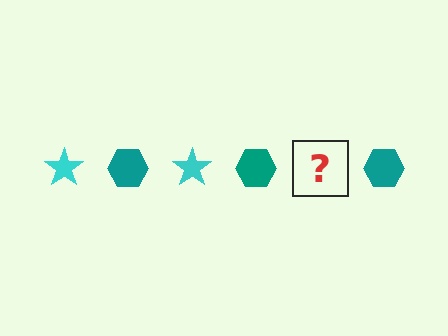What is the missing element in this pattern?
The missing element is a cyan star.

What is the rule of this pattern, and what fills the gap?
The rule is that the pattern alternates between cyan star and teal hexagon. The gap should be filled with a cyan star.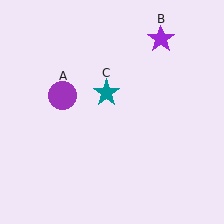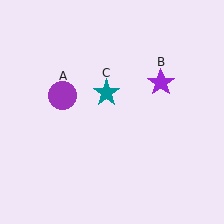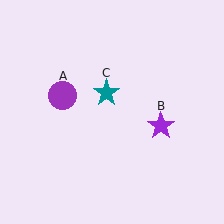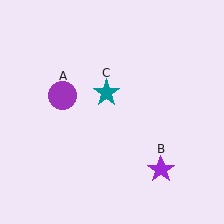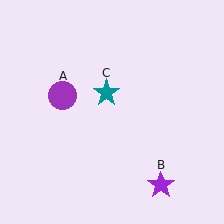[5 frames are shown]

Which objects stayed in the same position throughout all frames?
Purple circle (object A) and teal star (object C) remained stationary.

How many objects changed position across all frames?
1 object changed position: purple star (object B).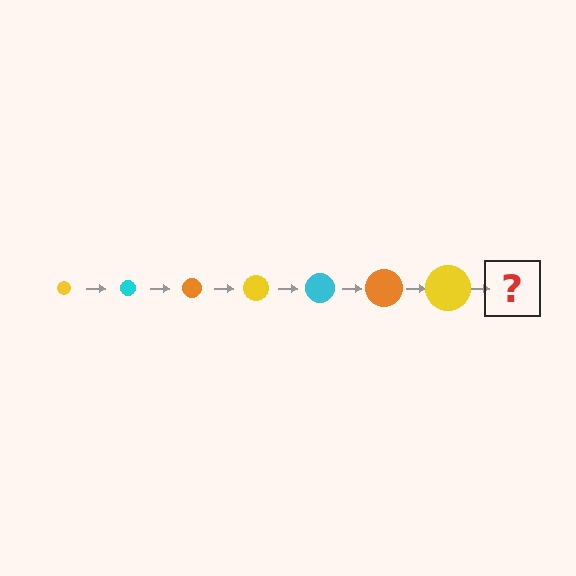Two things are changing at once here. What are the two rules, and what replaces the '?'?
The two rules are that the circle grows larger each step and the color cycles through yellow, cyan, and orange. The '?' should be a cyan circle, larger than the previous one.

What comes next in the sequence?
The next element should be a cyan circle, larger than the previous one.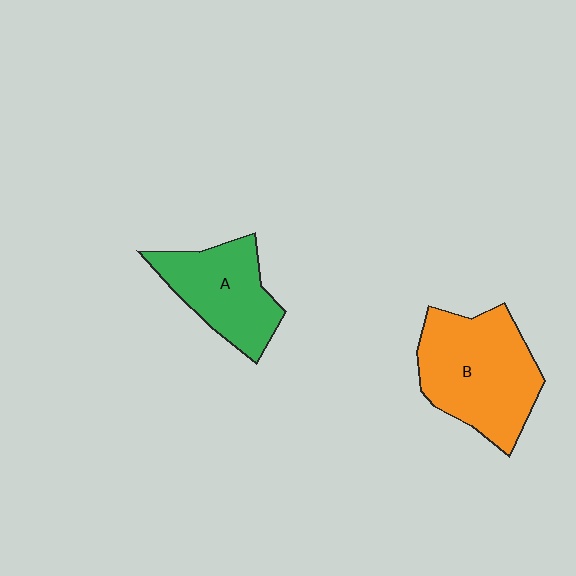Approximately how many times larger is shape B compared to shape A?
Approximately 1.4 times.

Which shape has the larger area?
Shape B (orange).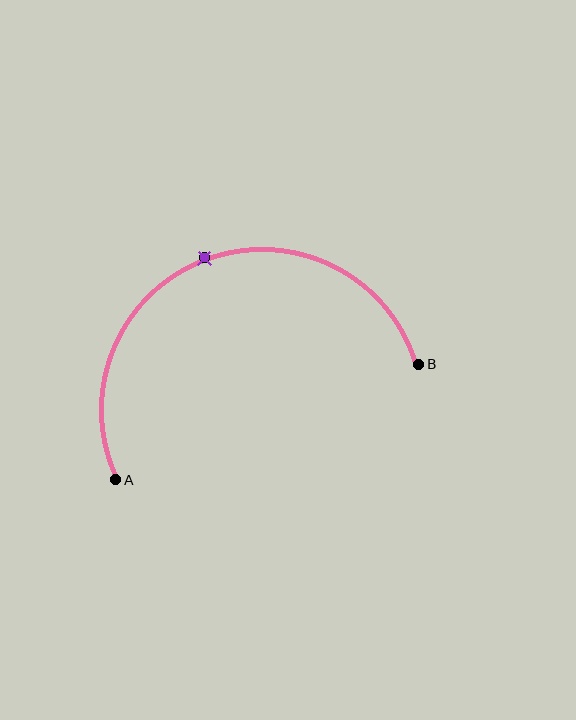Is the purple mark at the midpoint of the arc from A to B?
Yes. The purple mark lies on the arc at equal arc-length from both A and B — it is the arc midpoint.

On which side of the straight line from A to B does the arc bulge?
The arc bulges above the straight line connecting A and B.